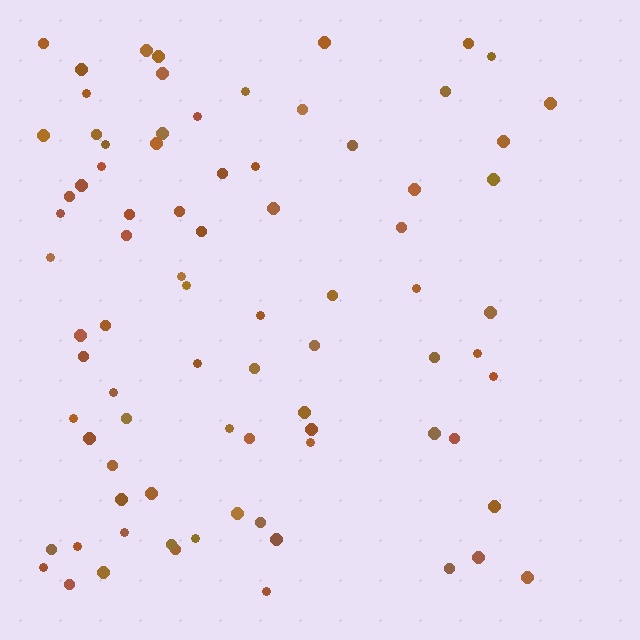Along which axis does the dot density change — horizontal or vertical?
Horizontal.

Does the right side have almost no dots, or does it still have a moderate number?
Still a moderate number, just noticeably fewer than the left.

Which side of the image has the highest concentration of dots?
The left.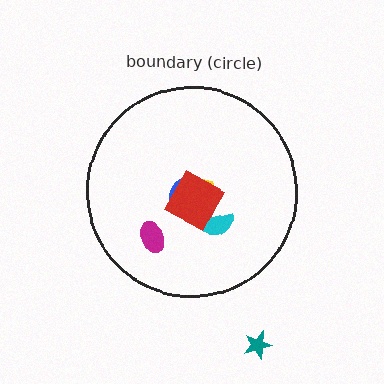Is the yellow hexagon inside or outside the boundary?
Inside.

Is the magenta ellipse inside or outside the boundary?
Inside.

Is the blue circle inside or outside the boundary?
Inside.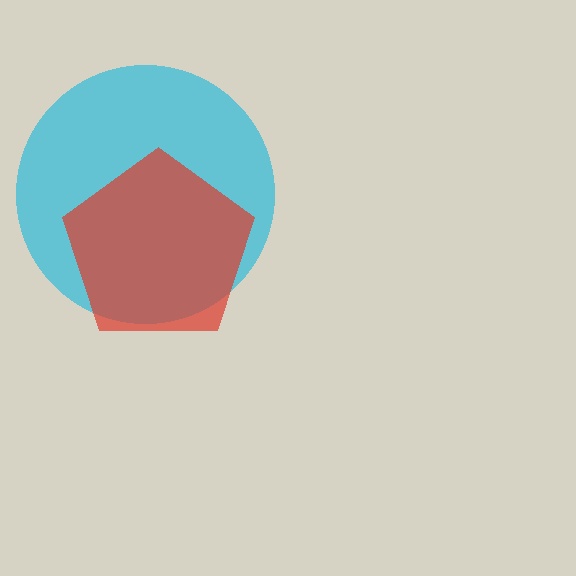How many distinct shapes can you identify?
There are 2 distinct shapes: a cyan circle, a red pentagon.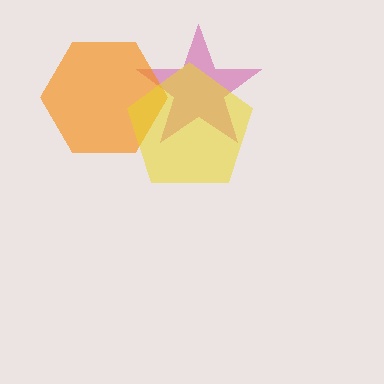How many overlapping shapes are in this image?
There are 3 overlapping shapes in the image.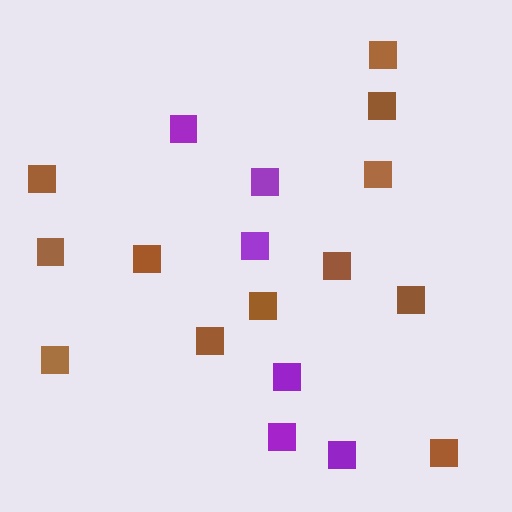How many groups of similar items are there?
There are 2 groups: one group of brown squares (12) and one group of purple squares (6).